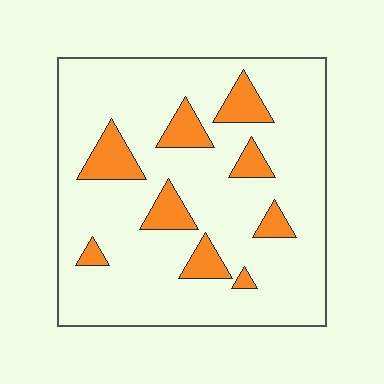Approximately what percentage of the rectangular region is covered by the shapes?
Approximately 15%.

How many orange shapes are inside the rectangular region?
9.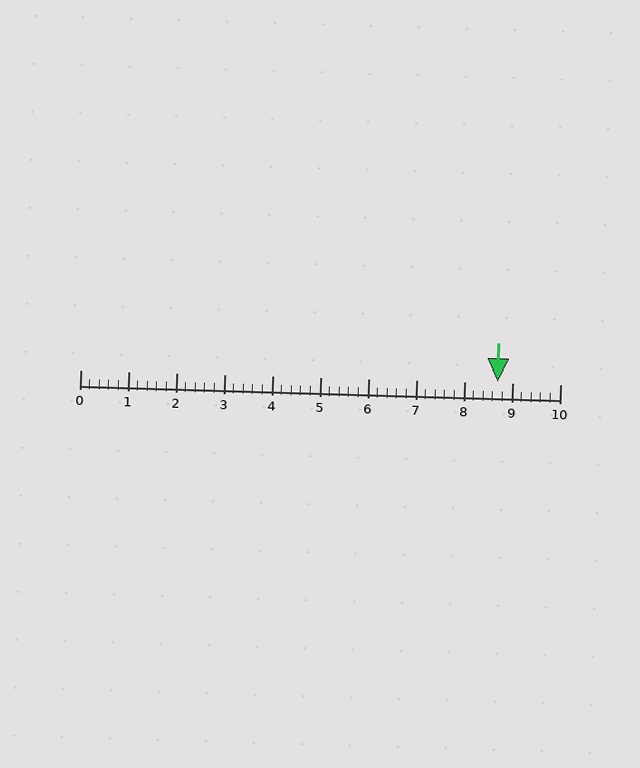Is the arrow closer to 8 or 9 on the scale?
The arrow is closer to 9.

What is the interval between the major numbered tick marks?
The major tick marks are spaced 1 units apart.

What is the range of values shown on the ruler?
The ruler shows values from 0 to 10.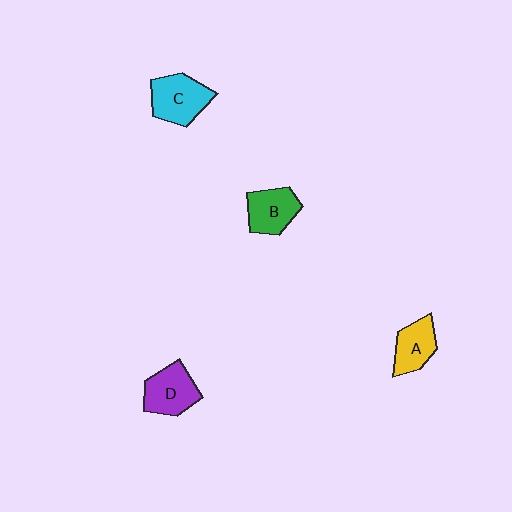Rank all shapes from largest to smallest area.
From largest to smallest: C (cyan), D (purple), B (green), A (yellow).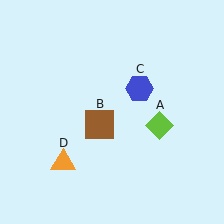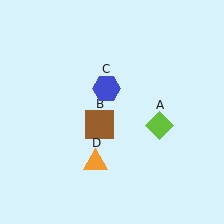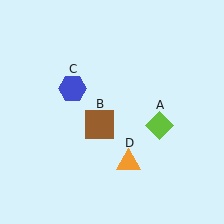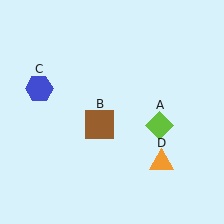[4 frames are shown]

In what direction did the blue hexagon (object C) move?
The blue hexagon (object C) moved left.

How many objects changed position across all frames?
2 objects changed position: blue hexagon (object C), orange triangle (object D).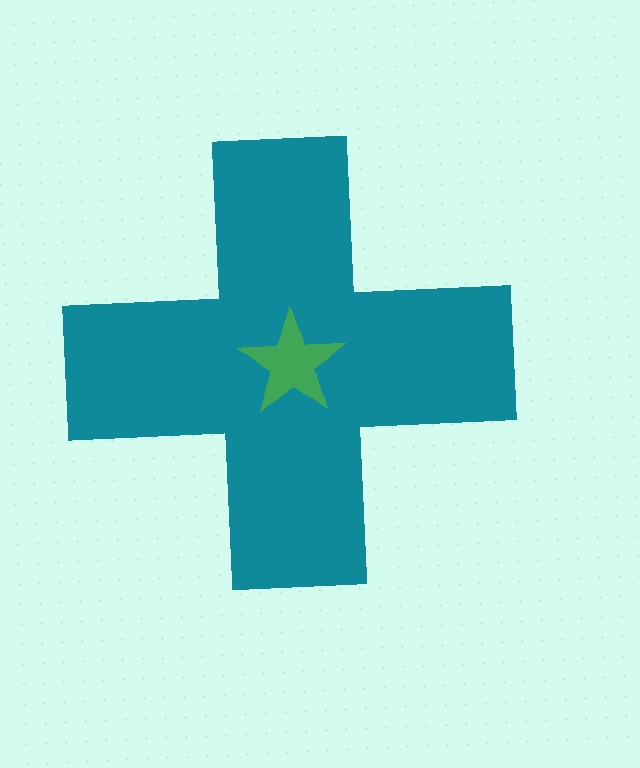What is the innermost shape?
The green star.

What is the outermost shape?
The teal cross.